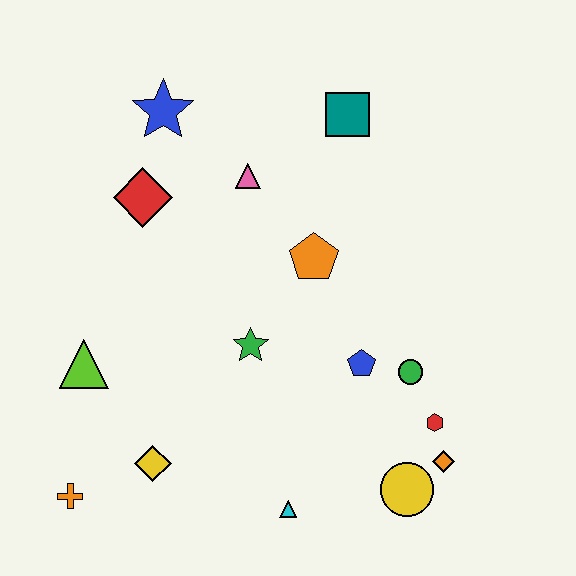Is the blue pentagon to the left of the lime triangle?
No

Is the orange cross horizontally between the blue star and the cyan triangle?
No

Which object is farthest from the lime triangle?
The orange diamond is farthest from the lime triangle.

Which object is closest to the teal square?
The pink triangle is closest to the teal square.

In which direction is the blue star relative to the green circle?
The blue star is above the green circle.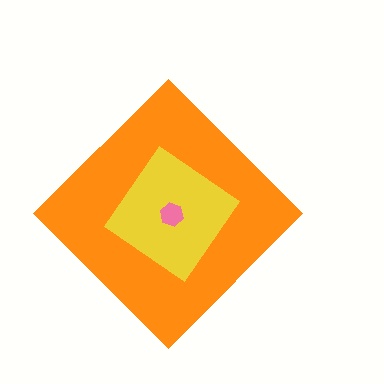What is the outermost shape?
The orange diamond.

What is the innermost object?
The pink hexagon.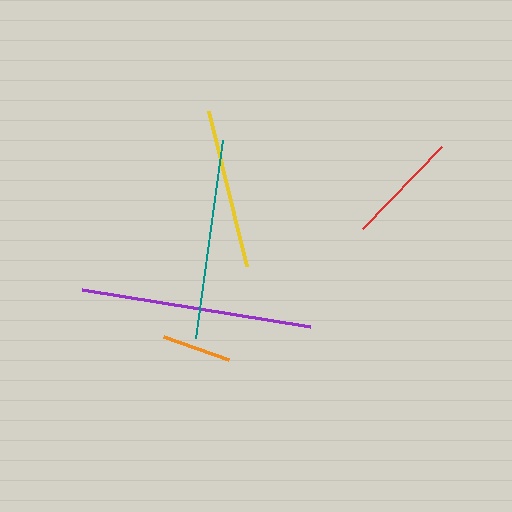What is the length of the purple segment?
The purple segment is approximately 231 pixels long.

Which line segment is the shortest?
The orange line is the shortest at approximately 69 pixels.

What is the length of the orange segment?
The orange segment is approximately 69 pixels long.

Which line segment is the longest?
The purple line is the longest at approximately 231 pixels.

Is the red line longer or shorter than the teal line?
The teal line is longer than the red line.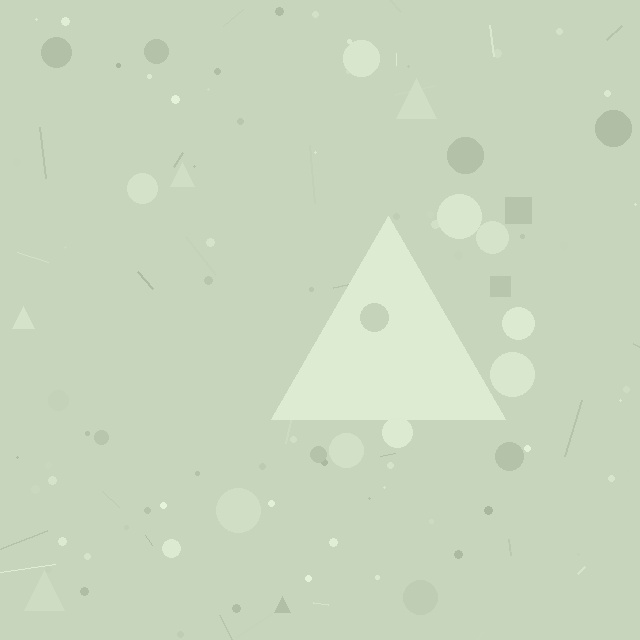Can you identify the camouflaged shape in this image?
The camouflaged shape is a triangle.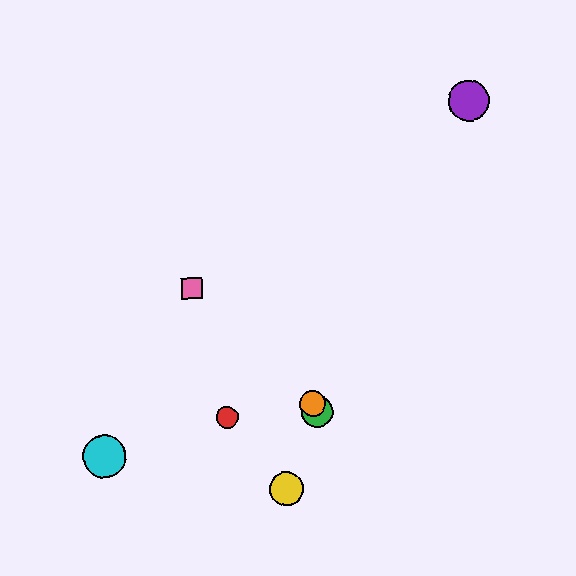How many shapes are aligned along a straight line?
3 shapes (the blue circle, the green circle, the orange circle) are aligned along a straight line.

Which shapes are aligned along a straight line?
The blue circle, the green circle, the orange circle are aligned along a straight line.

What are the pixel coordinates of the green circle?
The green circle is at (317, 412).